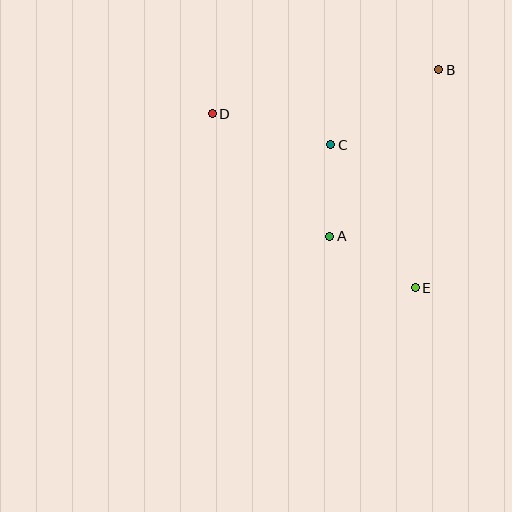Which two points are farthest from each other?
Points D and E are farthest from each other.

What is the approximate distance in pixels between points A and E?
The distance between A and E is approximately 100 pixels.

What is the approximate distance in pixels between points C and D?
The distance between C and D is approximately 122 pixels.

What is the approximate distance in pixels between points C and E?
The distance between C and E is approximately 166 pixels.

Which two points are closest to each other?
Points A and C are closest to each other.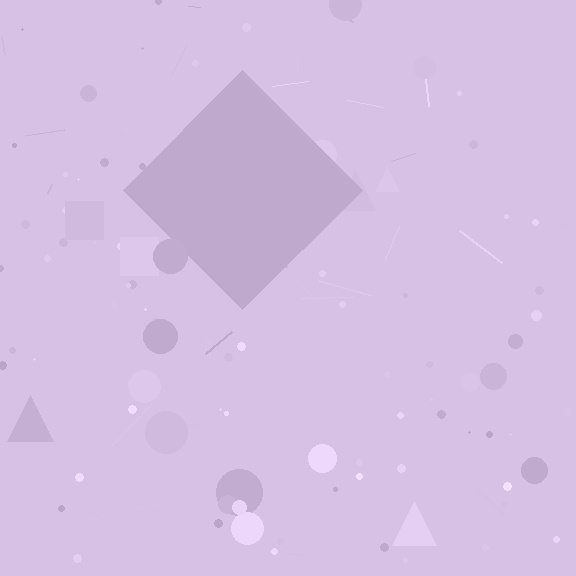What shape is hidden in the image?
A diamond is hidden in the image.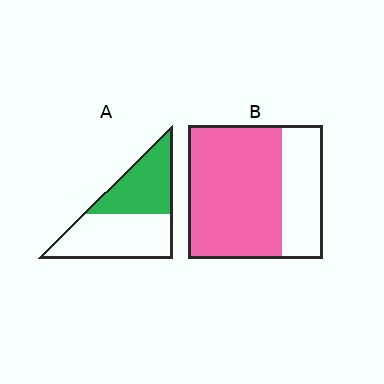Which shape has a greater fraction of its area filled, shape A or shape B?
Shape B.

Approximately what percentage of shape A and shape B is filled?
A is approximately 45% and B is approximately 70%.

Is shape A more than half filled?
No.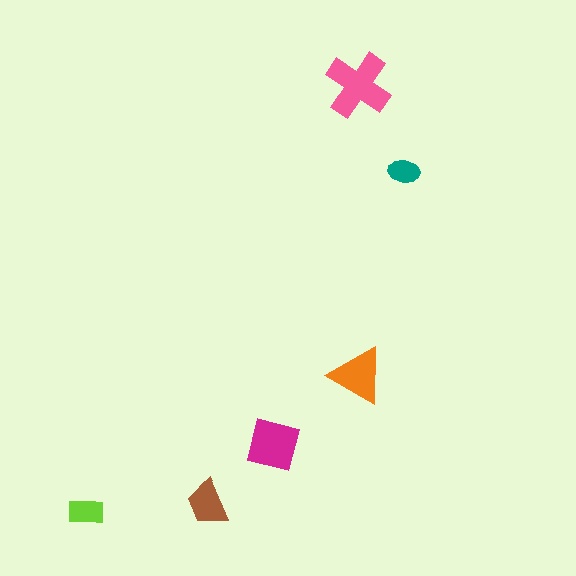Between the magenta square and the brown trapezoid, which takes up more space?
The magenta square.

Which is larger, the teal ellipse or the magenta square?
The magenta square.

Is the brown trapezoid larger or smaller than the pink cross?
Smaller.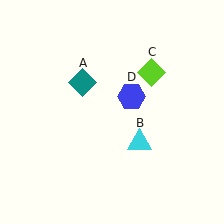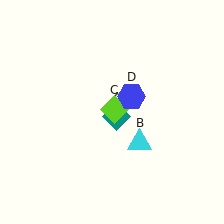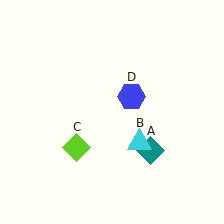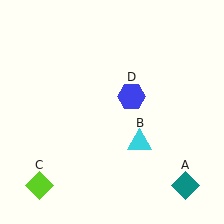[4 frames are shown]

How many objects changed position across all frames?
2 objects changed position: teal diamond (object A), lime diamond (object C).